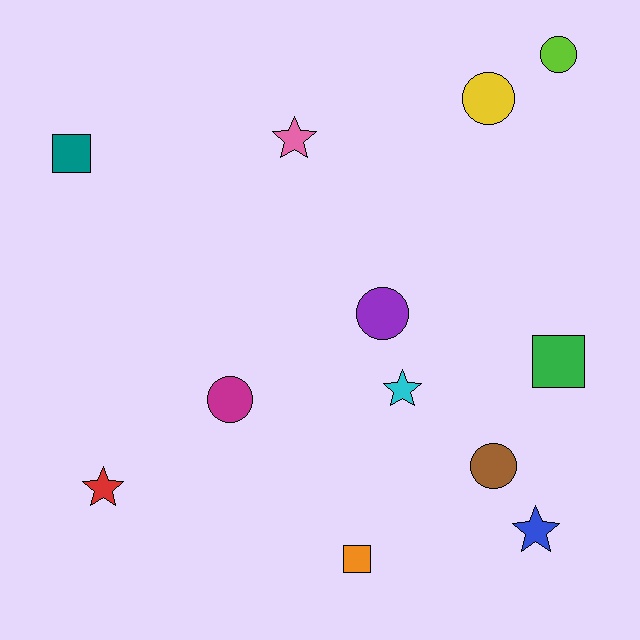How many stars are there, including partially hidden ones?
There are 4 stars.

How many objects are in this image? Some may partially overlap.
There are 12 objects.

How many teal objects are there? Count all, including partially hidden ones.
There is 1 teal object.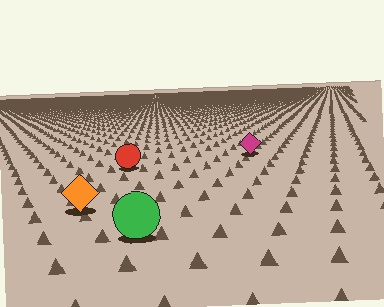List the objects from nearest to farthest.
From nearest to farthest: the green circle, the orange diamond, the red circle, the magenta diamond.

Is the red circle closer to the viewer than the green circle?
No. The green circle is closer — you can tell from the texture gradient: the ground texture is coarser near it.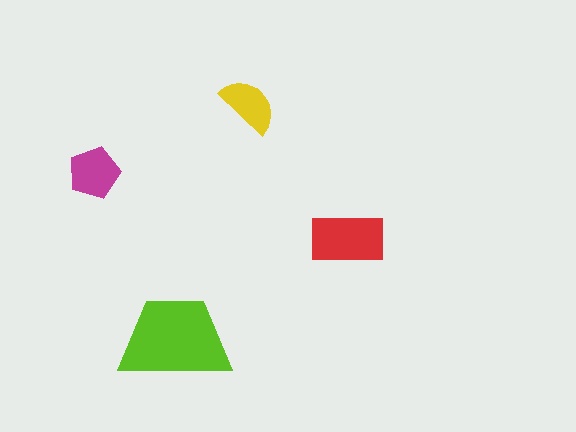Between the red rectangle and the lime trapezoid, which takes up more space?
The lime trapezoid.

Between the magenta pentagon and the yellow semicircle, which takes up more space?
The magenta pentagon.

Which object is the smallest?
The yellow semicircle.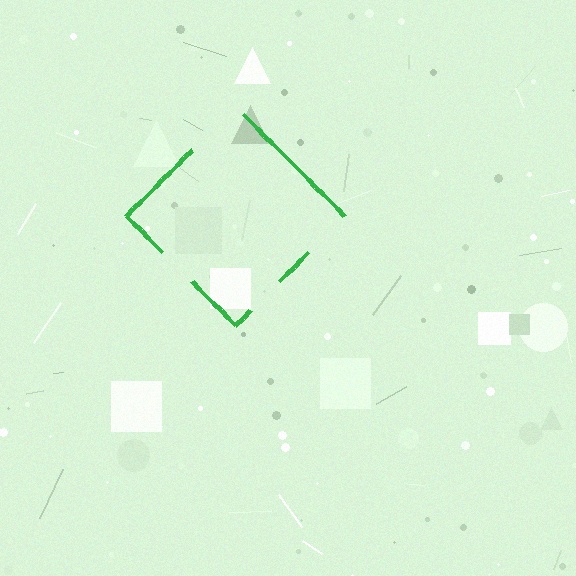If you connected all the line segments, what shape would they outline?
They would outline a diamond.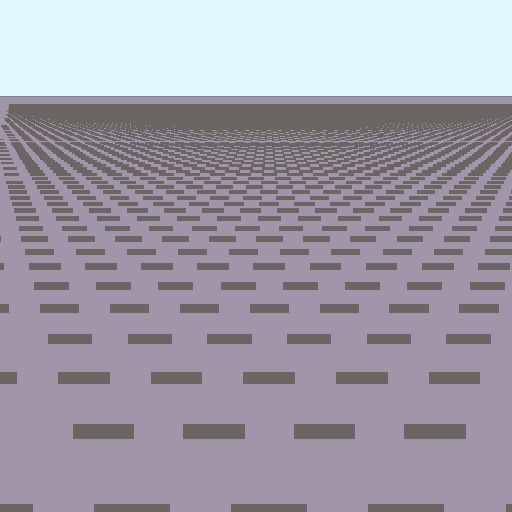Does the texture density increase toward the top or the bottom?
Density increases toward the top.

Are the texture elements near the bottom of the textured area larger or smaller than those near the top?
Larger. Near the bottom, elements are closer to the viewer and appear at a bigger on-screen size.